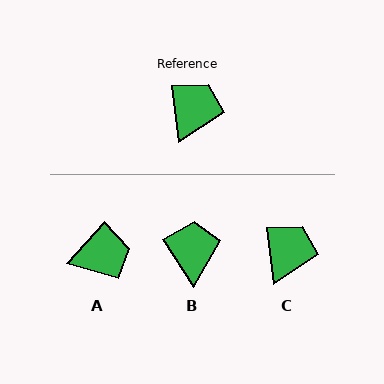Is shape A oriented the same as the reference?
No, it is off by about 49 degrees.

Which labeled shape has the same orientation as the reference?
C.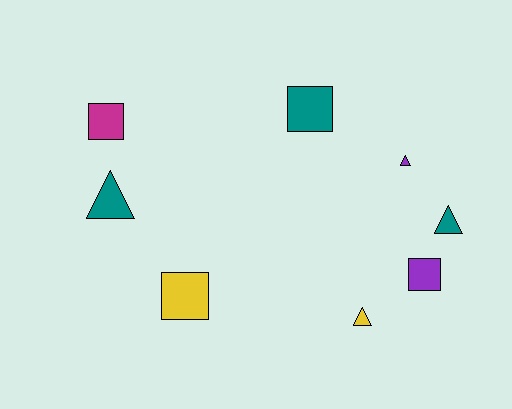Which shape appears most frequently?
Square, with 4 objects.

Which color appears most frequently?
Teal, with 3 objects.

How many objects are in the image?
There are 8 objects.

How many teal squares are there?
There is 1 teal square.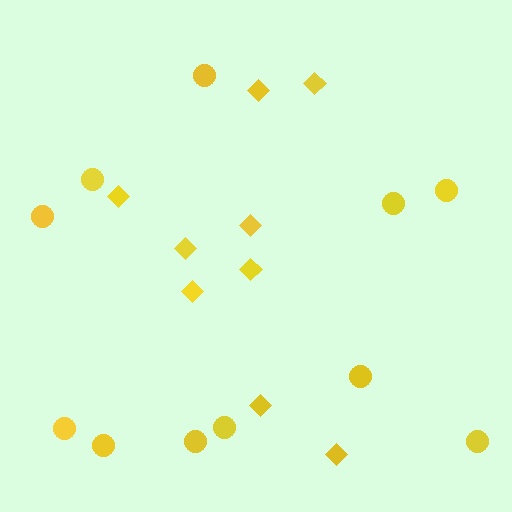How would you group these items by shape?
There are 2 groups: one group of diamonds (9) and one group of circles (11).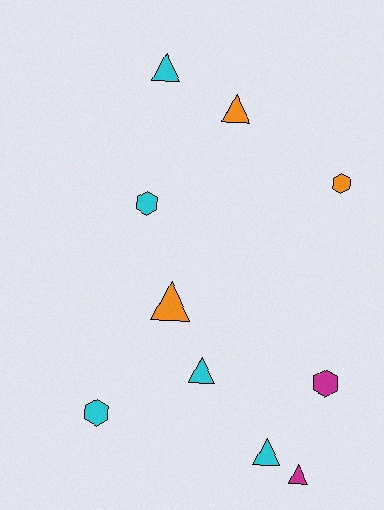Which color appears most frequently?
Cyan, with 5 objects.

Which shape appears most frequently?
Triangle, with 6 objects.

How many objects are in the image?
There are 10 objects.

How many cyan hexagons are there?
There are 2 cyan hexagons.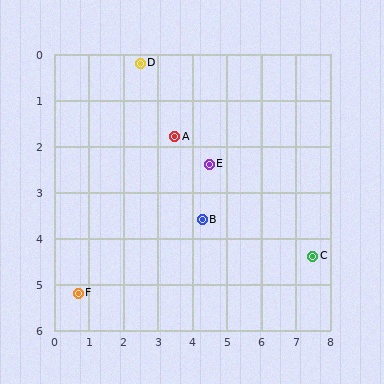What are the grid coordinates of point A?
Point A is at approximately (3.5, 1.8).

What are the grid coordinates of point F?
Point F is at approximately (0.7, 5.2).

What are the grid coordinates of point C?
Point C is at approximately (7.5, 4.4).